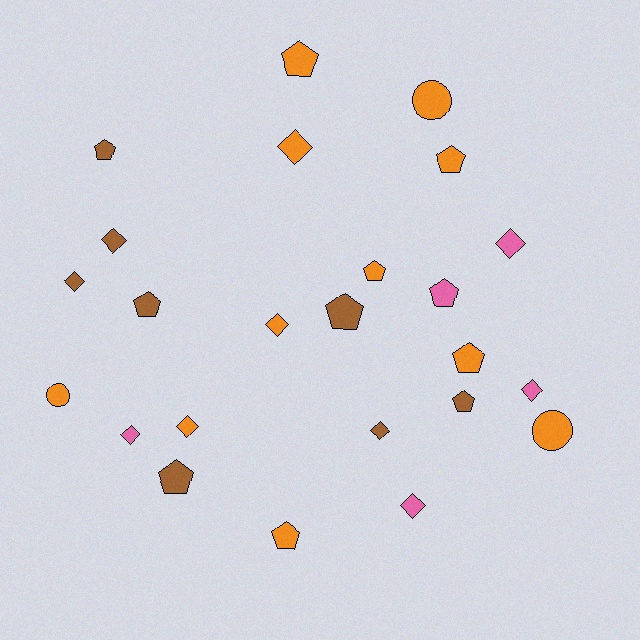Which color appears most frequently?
Orange, with 11 objects.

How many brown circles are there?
There are no brown circles.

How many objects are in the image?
There are 24 objects.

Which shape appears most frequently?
Pentagon, with 11 objects.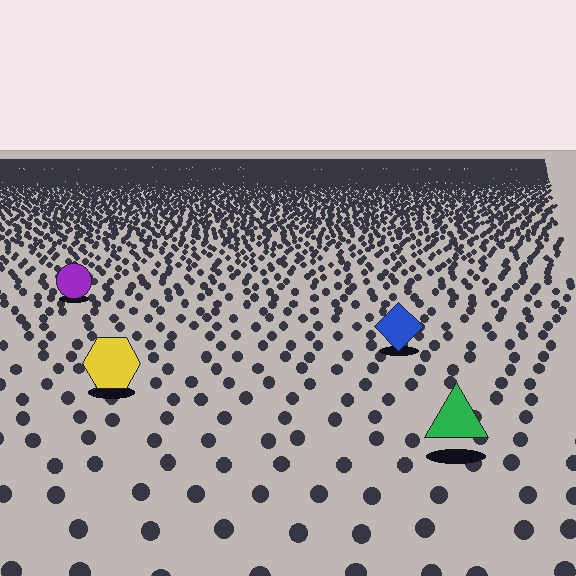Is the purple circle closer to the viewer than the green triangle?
No. The green triangle is closer — you can tell from the texture gradient: the ground texture is coarser near it.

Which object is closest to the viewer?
The green triangle is closest. The texture marks near it are larger and more spread out.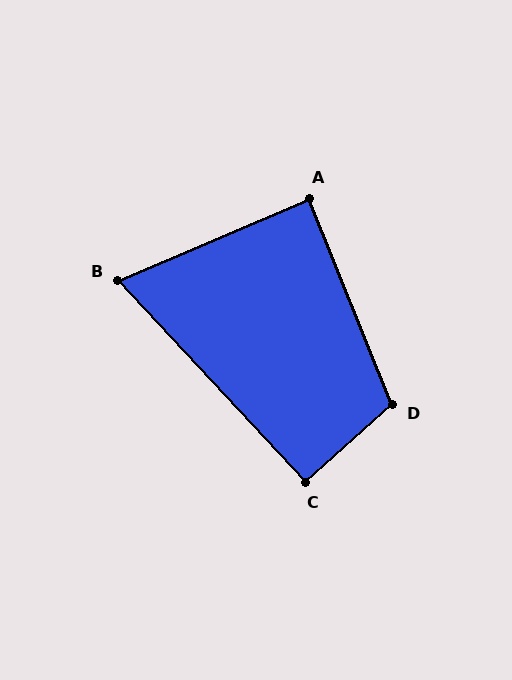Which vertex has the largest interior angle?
D, at approximately 110 degrees.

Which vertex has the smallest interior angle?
B, at approximately 70 degrees.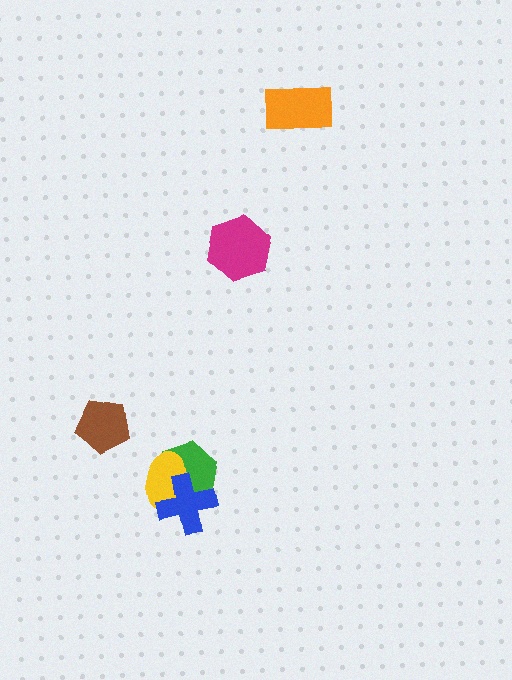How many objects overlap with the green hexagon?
2 objects overlap with the green hexagon.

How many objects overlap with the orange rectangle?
0 objects overlap with the orange rectangle.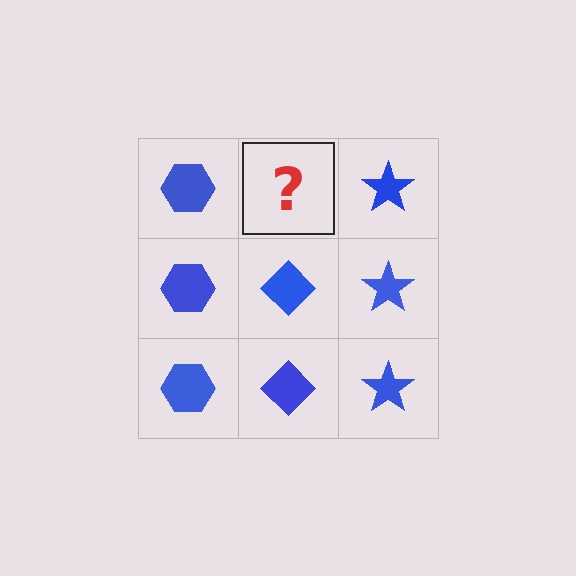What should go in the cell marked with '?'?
The missing cell should contain a blue diamond.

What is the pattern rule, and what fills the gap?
The rule is that each column has a consistent shape. The gap should be filled with a blue diamond.